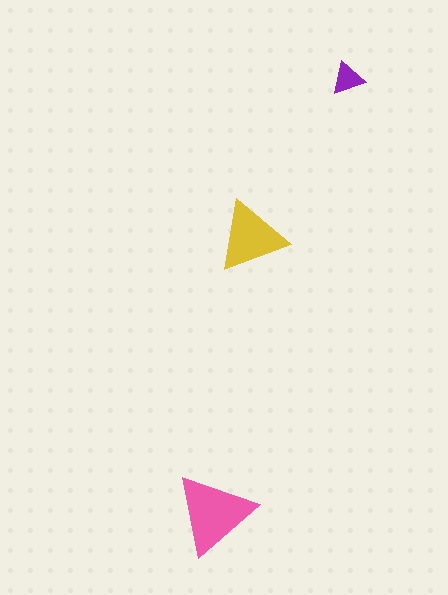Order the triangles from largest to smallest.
the pink one, the yellow one, the purple one.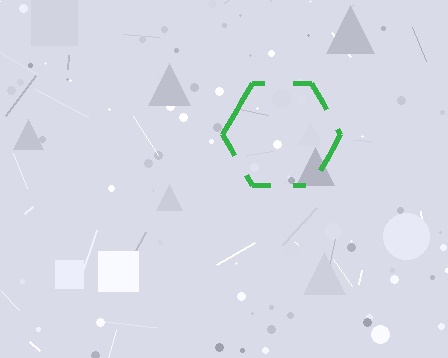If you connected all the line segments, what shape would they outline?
They would outline a hexagon.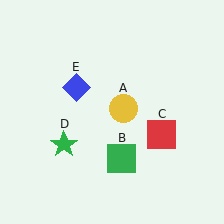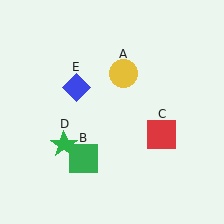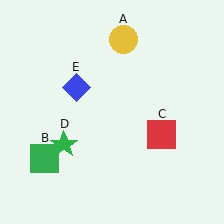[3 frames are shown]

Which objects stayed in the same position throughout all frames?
Red square (object C) and green star (object D) and blue diamond (object E) remained stationary.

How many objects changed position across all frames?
2 objects changed position: yellow circle (object A), green square (object B).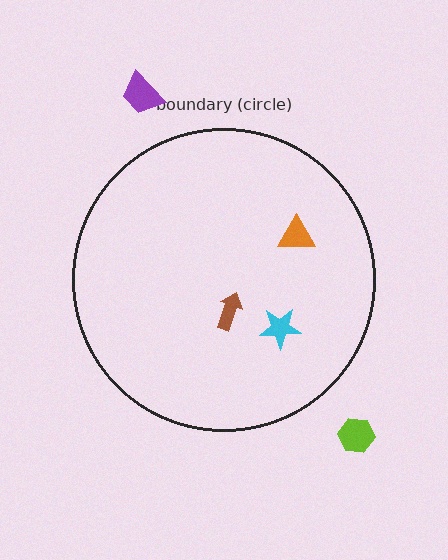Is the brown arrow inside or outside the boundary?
Inside.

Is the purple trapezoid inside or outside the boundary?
Outside.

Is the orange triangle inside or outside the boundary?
Inside.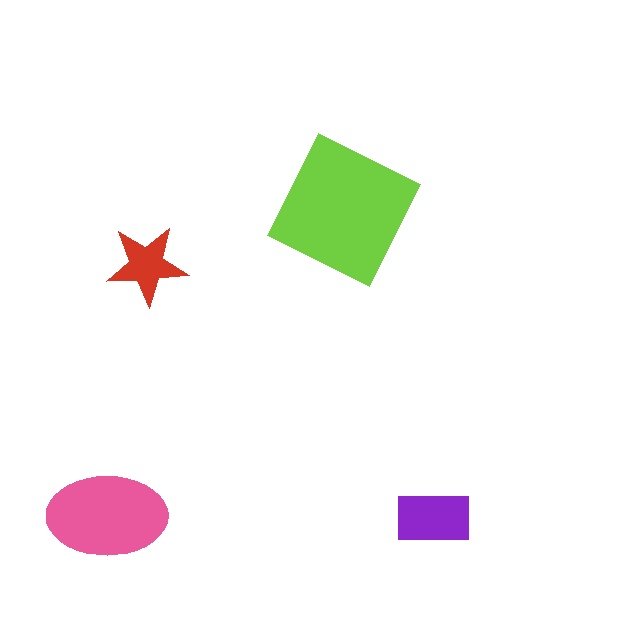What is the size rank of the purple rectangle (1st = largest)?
3rd.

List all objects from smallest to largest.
The red star, the purple rectangle, the pink ellipse, the lime square.